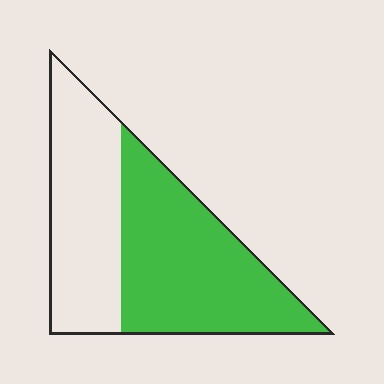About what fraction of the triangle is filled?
About three fifths (3/5).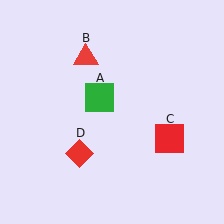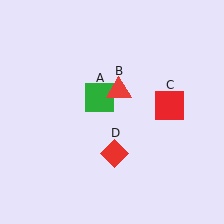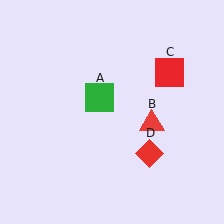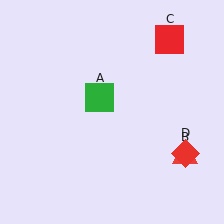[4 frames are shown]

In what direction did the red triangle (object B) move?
The red triangle (object B) moved down and to the right.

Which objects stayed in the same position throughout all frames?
Green square (object A) remained stationary.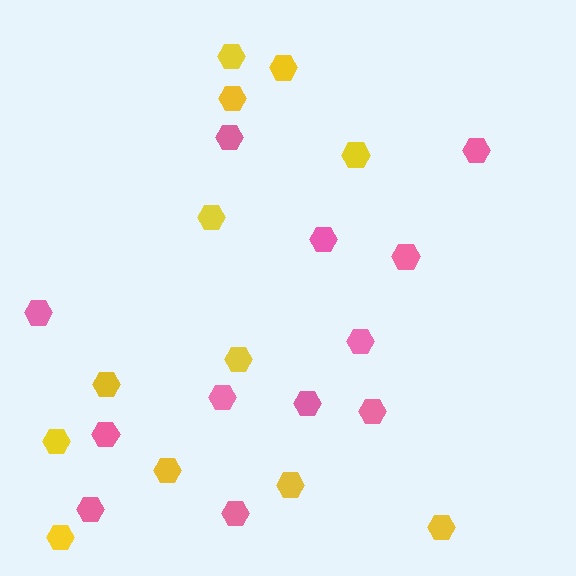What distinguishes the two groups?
There are 2 groups: one group of yellow hexagons (12) and one group of pink hexagons (12).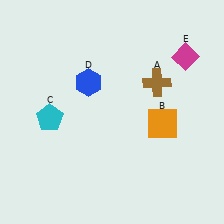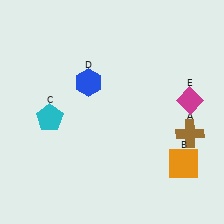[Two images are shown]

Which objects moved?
The objects that moved are: the brown cross (A), the orange square (B), the magenta diamond (E).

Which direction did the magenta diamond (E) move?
The magenta diamond (E) moved down.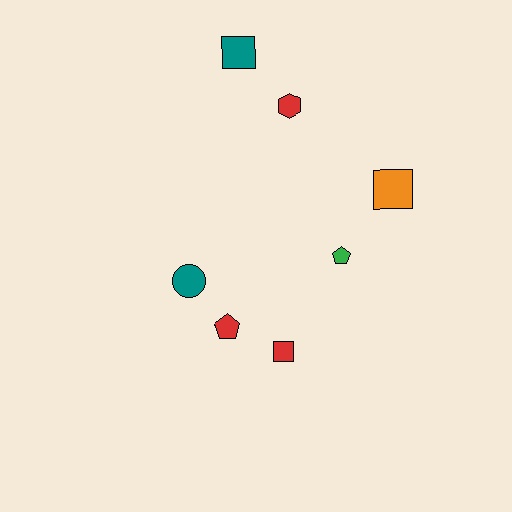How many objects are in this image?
There are 7 objects.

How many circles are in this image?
There is 1 circle.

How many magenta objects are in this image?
There are no magenta objects.